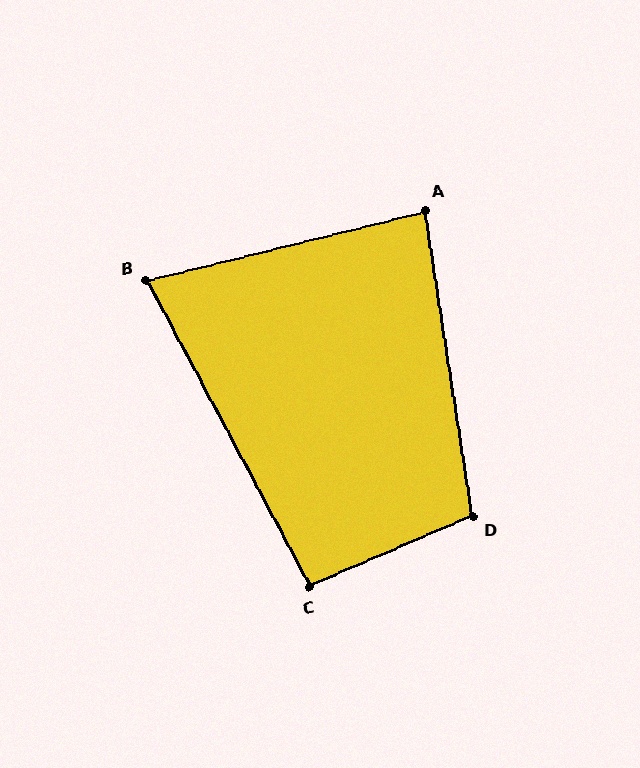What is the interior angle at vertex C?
Approximately 95 degrees (obtuse).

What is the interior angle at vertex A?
Approximately 85 degrees (acute).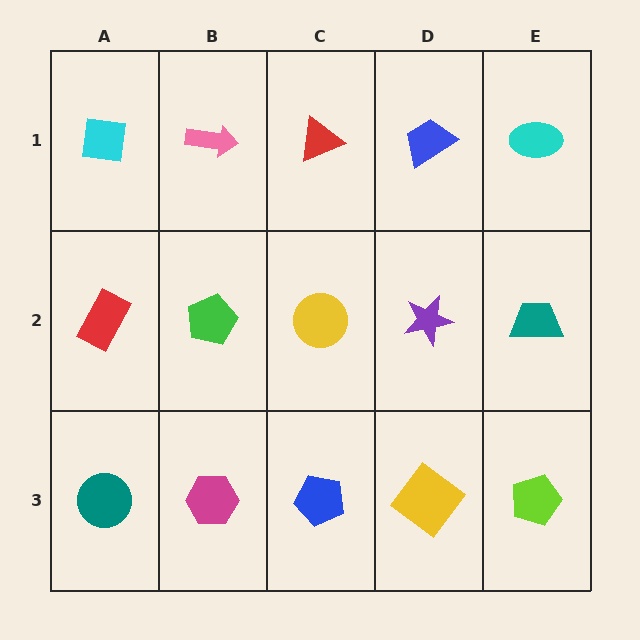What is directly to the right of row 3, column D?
A lime pentagon.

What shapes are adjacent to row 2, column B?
A pink arrow (row 1, column B), a magenta hexagon (row 3, column B), a red rectangle (row 2, column A), a yellow circle (row 2, column C).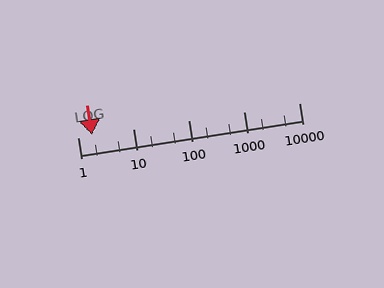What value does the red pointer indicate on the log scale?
The pointer indicates approximately 1.8.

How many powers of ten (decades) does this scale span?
The scale spans 4 decades, from 1 to 10000.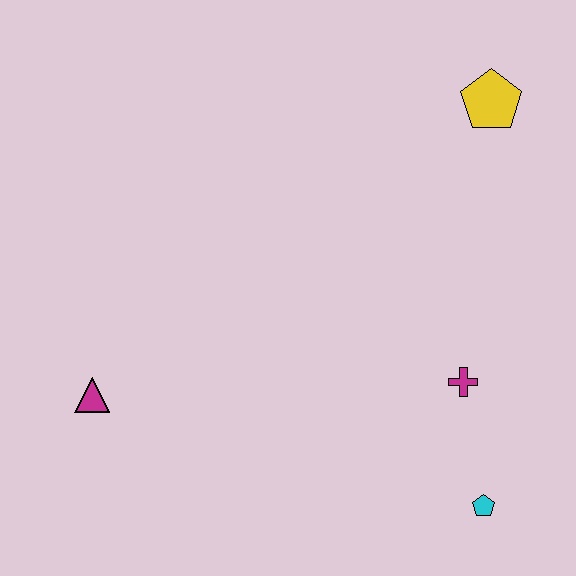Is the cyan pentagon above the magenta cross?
No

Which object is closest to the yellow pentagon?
The magenta cross is closest to the yellow pentagon.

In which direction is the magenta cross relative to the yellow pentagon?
The magenta cross is below the yellow pentagon.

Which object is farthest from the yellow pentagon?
The magenta triangle is farthest from the yellow pentagon.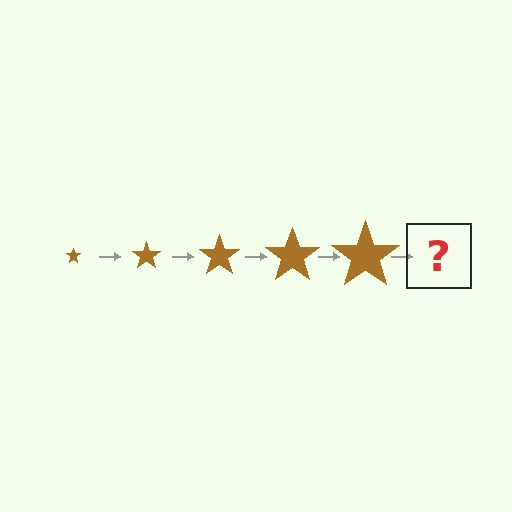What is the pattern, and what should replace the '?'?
The pattern is that the star gets progressively larger each step. The '?' should be a brown star, larger than the previous one.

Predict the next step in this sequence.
The next step is a brown star, larger than the previous one.